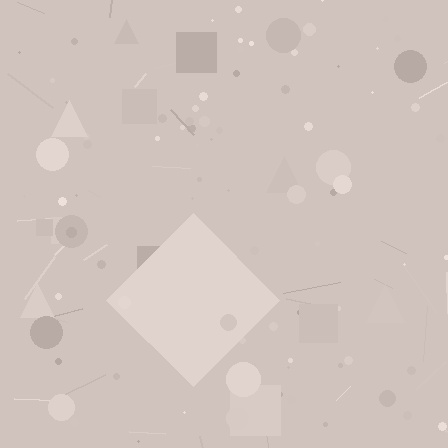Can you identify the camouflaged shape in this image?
The camouflaged shape is a diamond.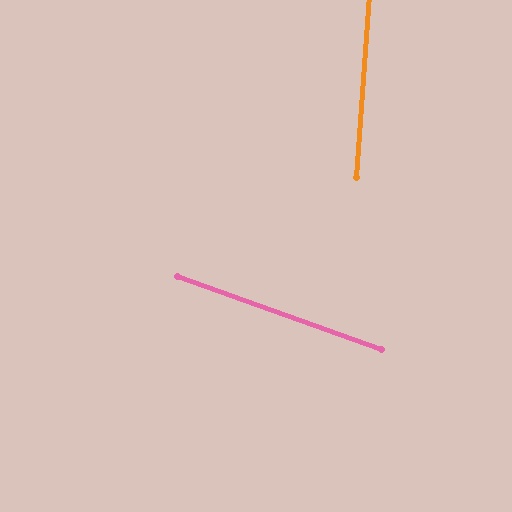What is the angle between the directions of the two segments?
Approximately 75 degrees.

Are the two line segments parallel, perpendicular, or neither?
Neither parallel nor perpendicular — they differ by about 75°.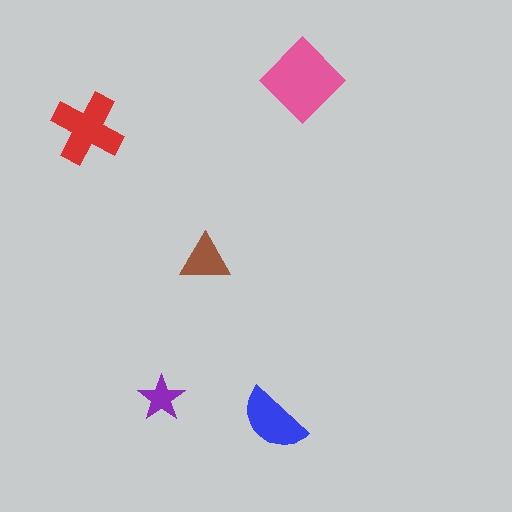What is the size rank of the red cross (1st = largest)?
2nd.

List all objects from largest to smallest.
The pink diamond, the red cross, the blue semicircle, the brown triangle, the purple star.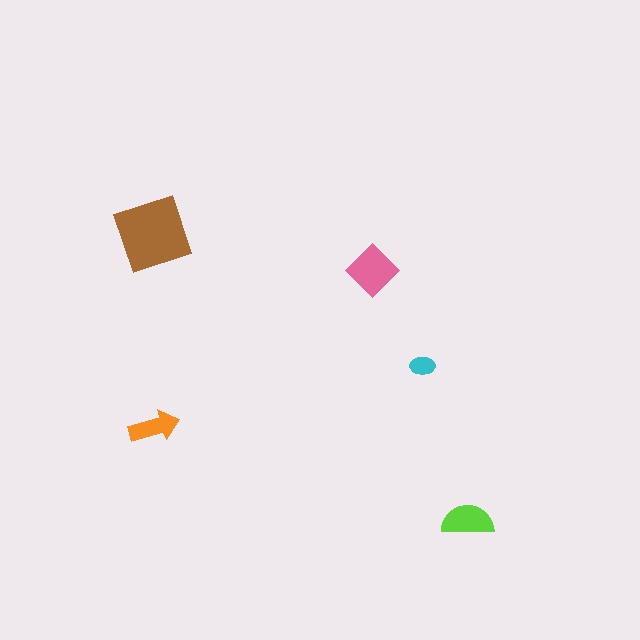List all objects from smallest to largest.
The cyan ellipse, the orange arrow, the lime semicircle, the pink diamond, the brown square.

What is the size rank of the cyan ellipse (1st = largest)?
5th.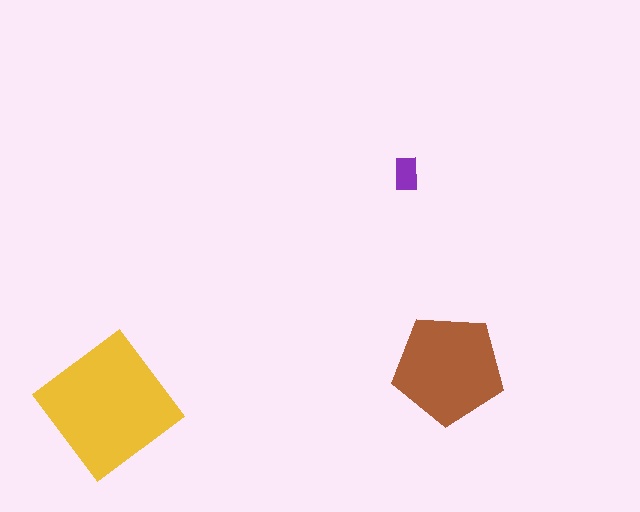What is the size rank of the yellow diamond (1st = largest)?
1st.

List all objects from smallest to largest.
The purple rectangle, the brown pentagon, the yellow diamond.